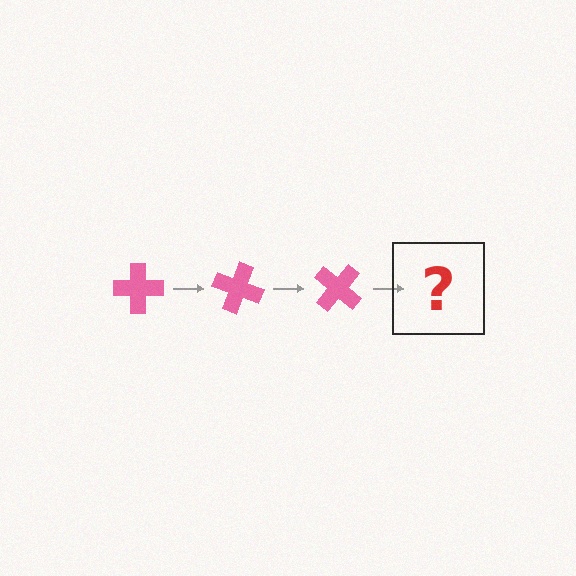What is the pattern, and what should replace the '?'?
The pattern is that the cross rotates 20 degrees each step. The '?' should be a pink cross rotated 60 degrees.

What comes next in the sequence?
The next element should be a pink cross rotated 60 degrees.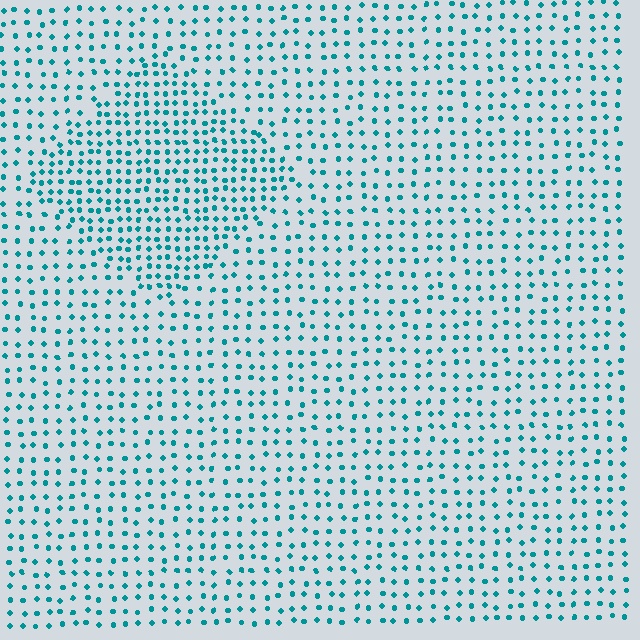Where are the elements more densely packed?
The elements are more densely packed inside the diamond boundary.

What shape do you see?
I see a diamond.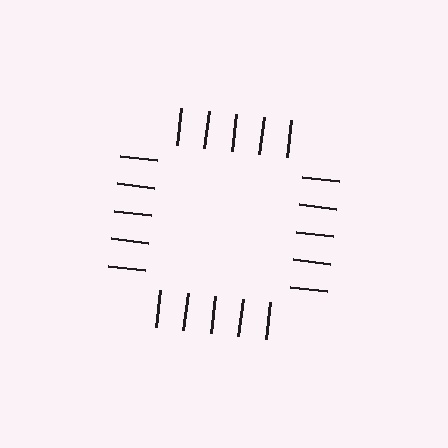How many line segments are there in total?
20 — 5 along each of the 4 edges.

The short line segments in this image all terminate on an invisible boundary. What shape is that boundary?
An illusory square — the line segments terminate on its edges but no continuous stroke is drawn.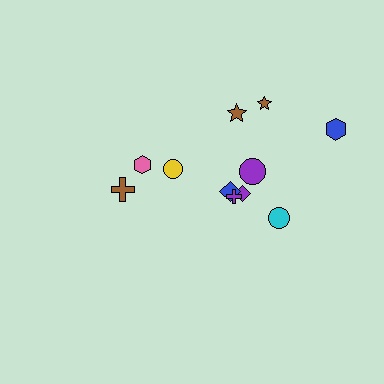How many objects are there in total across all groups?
There are 11 objects.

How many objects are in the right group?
There are 8 objects.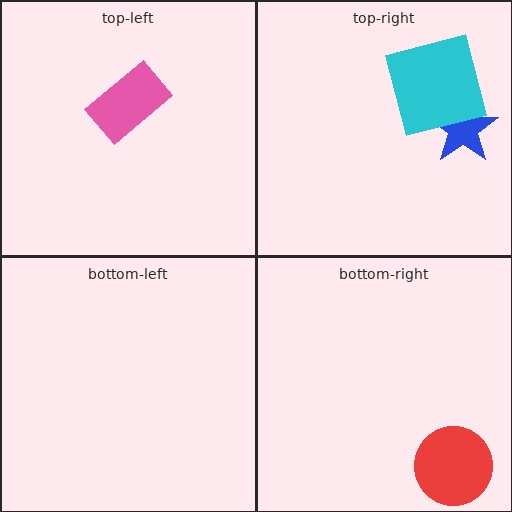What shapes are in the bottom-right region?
The red circle.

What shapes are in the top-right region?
The blue star, the cyan square.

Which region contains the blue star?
The top-right region.